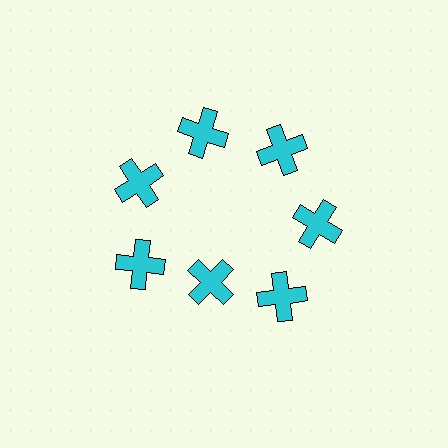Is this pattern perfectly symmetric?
No. The 7 cyan crosses are arranged in a ring, but one element near the 6 o'clock position is pulled inward toward the center, breaking the 7-fold rotational symmetry.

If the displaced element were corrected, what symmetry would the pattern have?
It would have 7-fold rotational symmetry — the pattern would map onto itself every 51 degrees.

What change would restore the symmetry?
The symmetry would be restored by moving it outward, back onto the ring so that all 7 crosses sit at equal angles and equal distance from the center.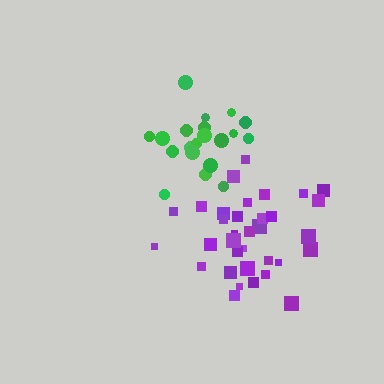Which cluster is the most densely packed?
Purple.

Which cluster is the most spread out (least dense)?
Green.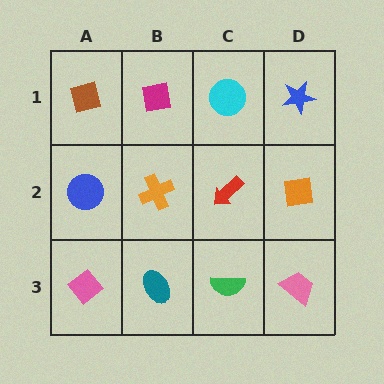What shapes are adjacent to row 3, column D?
An orange square (row 2, column D), a green semicircle (row 3, column C).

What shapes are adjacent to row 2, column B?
A magenta square (row 1, column B), a teal ellipse (row 3, column B), a blue circle (row 2, column A), a red arrow (row 2, column C).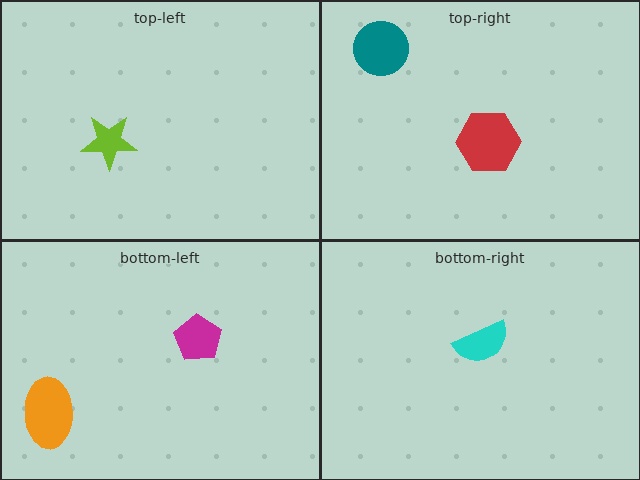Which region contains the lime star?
The top-left region.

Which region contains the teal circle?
The top-right region.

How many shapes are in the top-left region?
1.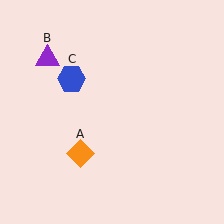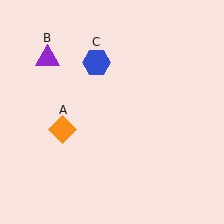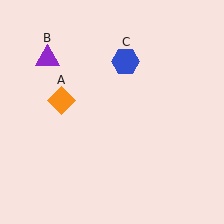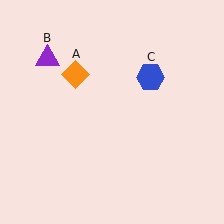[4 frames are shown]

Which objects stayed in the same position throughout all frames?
Purple triangle (object B) remained stationary.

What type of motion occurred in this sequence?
The orange diamond (object A), blue hexagon (object C) rotated clockwise around the center of the scene.